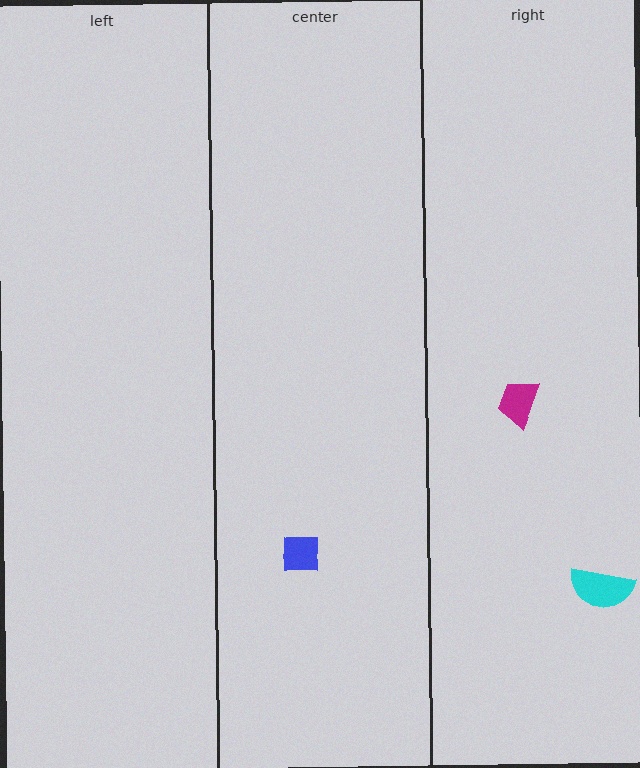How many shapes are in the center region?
1.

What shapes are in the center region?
The blue square.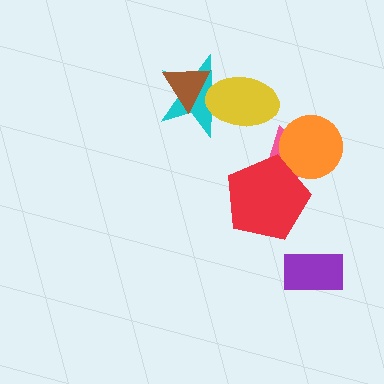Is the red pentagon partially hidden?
No, no other shape covers it.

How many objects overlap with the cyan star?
2 objects overlap with the cyan star.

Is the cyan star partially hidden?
Yes, it is partially covered by another shape.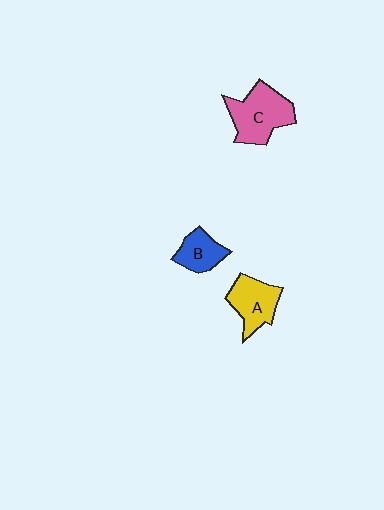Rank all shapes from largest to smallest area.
From largest to smallest: C (pink), A (yellow), B (blue).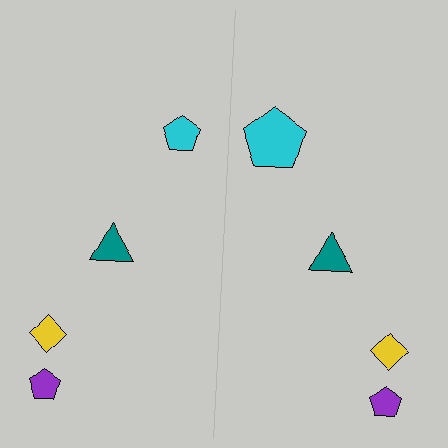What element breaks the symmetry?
The cyan pentagon on the right side has a different size than its mirror counterpart.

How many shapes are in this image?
There are 8 shapes in this image.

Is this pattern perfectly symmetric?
No, the pattern is not perfectly symmetric. The cyan pentagon on the right side has a different size than its mirror counterpart.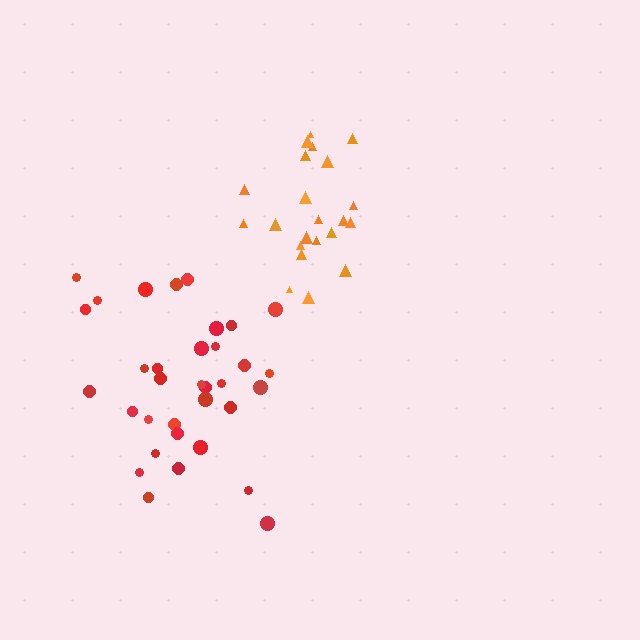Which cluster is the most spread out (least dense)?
Red.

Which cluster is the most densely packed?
Orange.